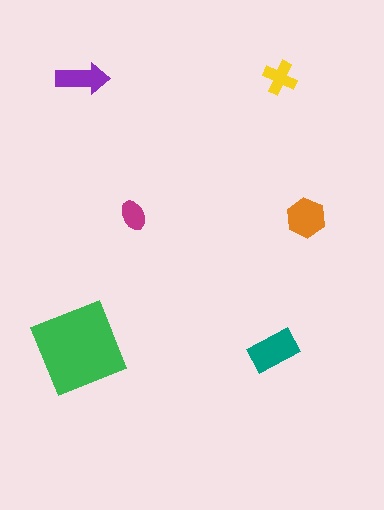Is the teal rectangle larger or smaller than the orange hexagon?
Larger.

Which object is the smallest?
The magenta ellipse.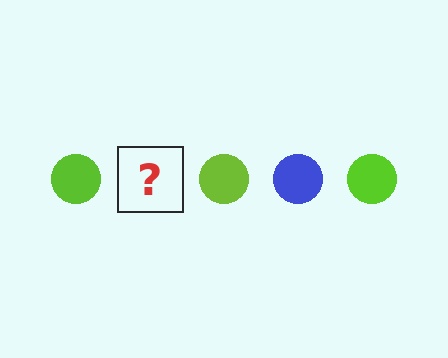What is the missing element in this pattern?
The missing element is a blue circle.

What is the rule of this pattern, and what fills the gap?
The rule is that the pattern cycles through lime, blue circles. The gap should be filled with a blue circle.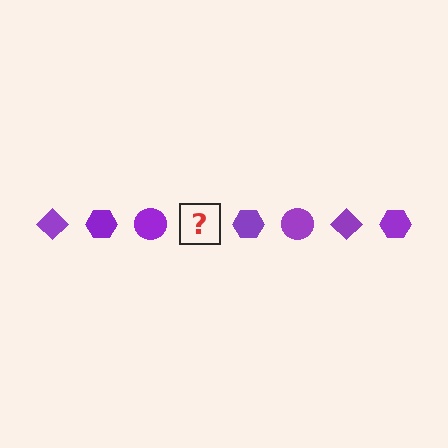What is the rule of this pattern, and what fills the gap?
The rule is that the pattern cycles through diamond, hexagon, circle shapes in purple. The gap should be filled with a purple diamond.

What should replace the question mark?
The question mark should be replaced with a purple diamond.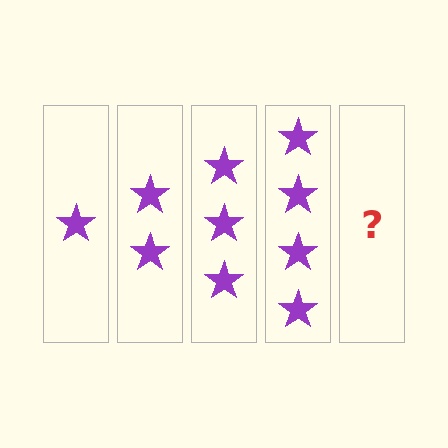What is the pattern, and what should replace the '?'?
The pattern is that each step adds one more star. The '?' should be 5 stars.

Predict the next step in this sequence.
The next step is 5 stars.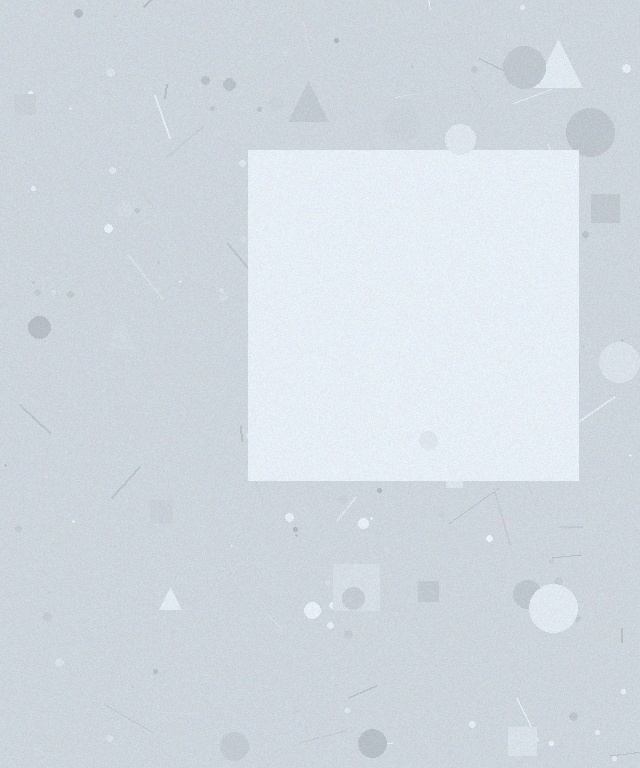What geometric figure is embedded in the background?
A square is embedded in the background.